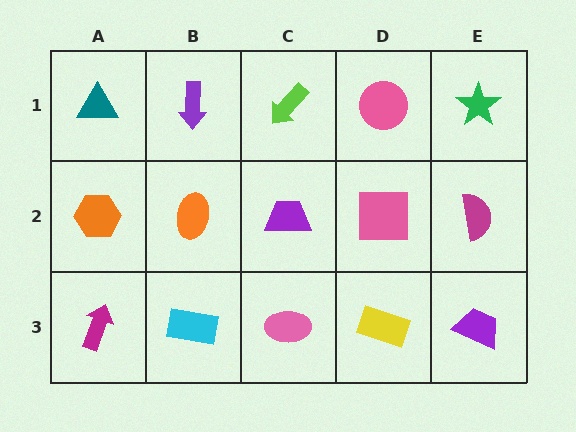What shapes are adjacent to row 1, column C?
A purple trapezoid (row 2, column C), a purple arrow (row 1, column B), a pink circle (row 1, column D).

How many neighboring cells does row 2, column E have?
3.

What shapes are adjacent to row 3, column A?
An orange hexagon (row 2, column A), a cyan rectangle (row 3, column B).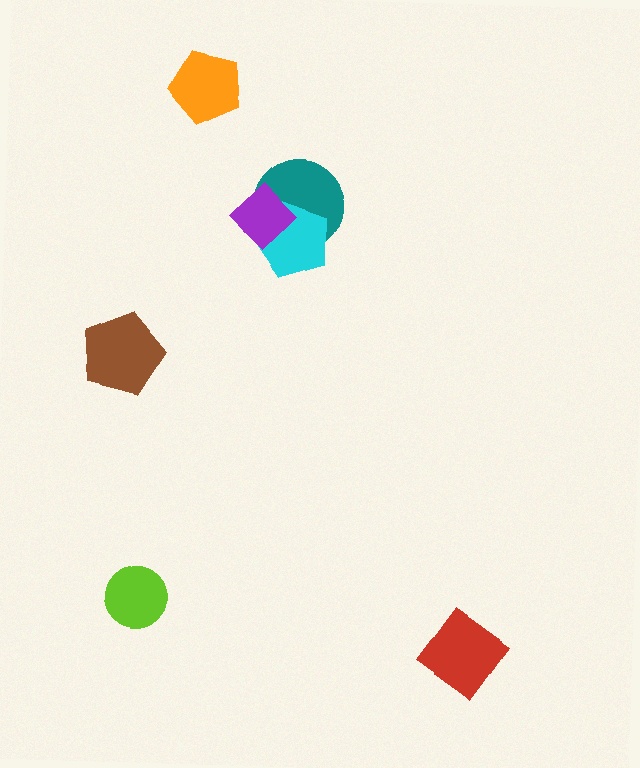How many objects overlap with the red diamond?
0 objects overlap with the red diamond.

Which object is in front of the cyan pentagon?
The purple diamond is in front of the cyan pentagon.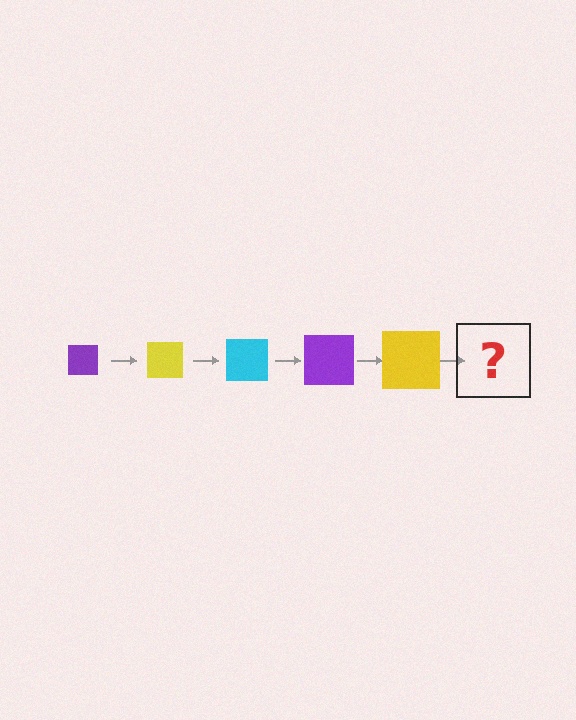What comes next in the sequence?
The next element should be a cyan square, larger than the previous one.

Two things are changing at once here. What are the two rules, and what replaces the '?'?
The two rules are that the square grows larger each step and the color cycles through purple, yellow, and cyan. The '?' should be a cyan square, larger than the previous one.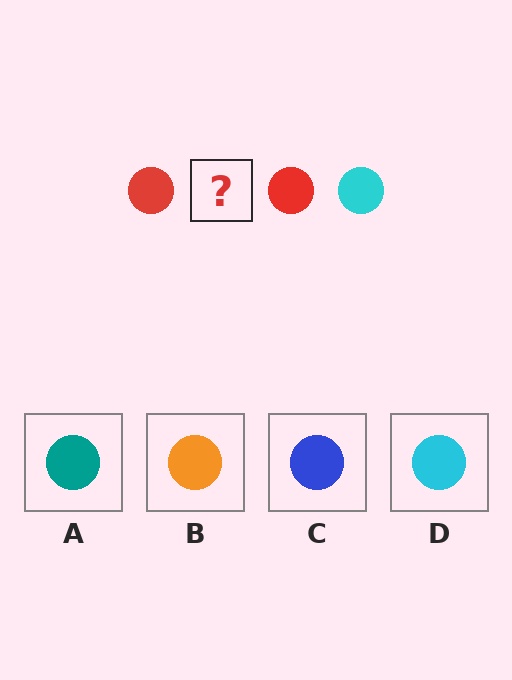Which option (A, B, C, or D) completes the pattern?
D.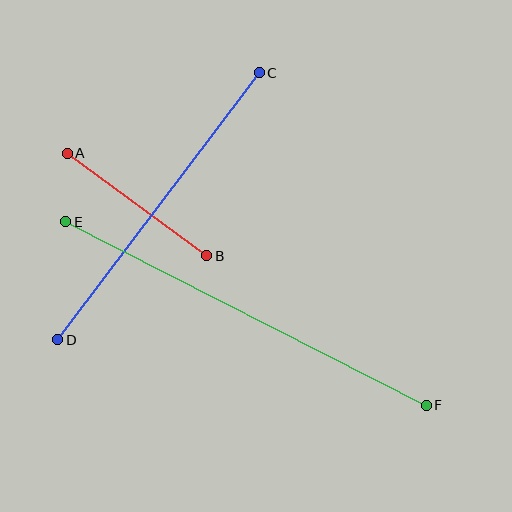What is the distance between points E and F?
The distance is approximately 405 pixels.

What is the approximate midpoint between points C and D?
The midpoint is at approximately (158, 206) pixels.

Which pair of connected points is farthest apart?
Points E and F are farthest apart.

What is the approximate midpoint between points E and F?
The midpoint is at approximately (246, 314) pixels.